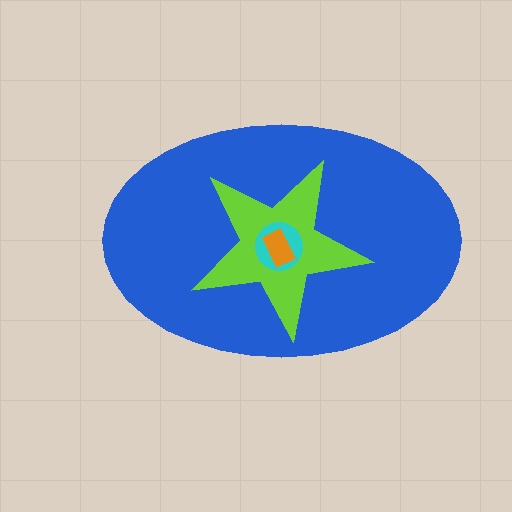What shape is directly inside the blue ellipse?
The lime star.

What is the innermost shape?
The orange rectangle.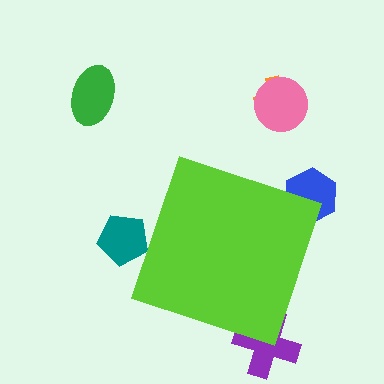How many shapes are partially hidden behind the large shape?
3 shapes are partially hidden.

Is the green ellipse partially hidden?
No, the green ellipse is fully visible.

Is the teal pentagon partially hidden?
Yes, the teal pentagon is partially hidden behind the lime diamond.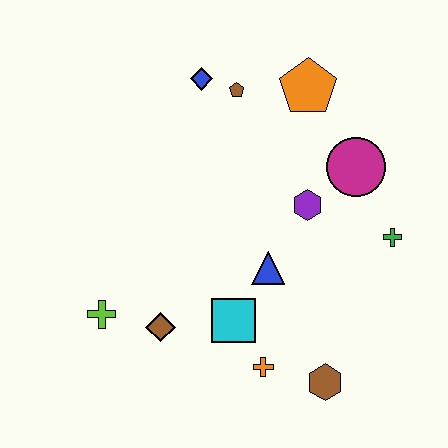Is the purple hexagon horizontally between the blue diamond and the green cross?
Yes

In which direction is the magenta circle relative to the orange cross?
The magenta circle is above the orange cross.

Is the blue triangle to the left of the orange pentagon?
Yes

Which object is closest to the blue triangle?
The cyan square is closest to the blue triangle.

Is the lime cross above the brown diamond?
Yes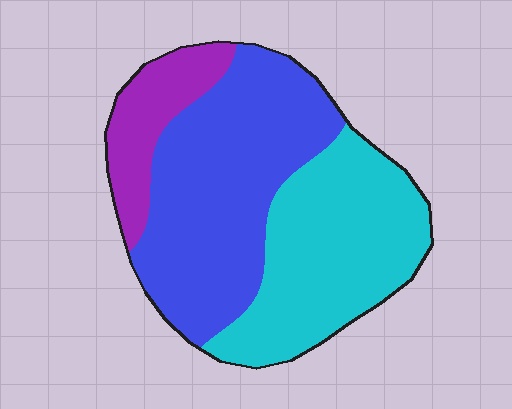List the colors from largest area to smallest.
From largest to smallest: blue, cyan, purple.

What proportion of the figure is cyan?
Cyan covers around 40% of the figure.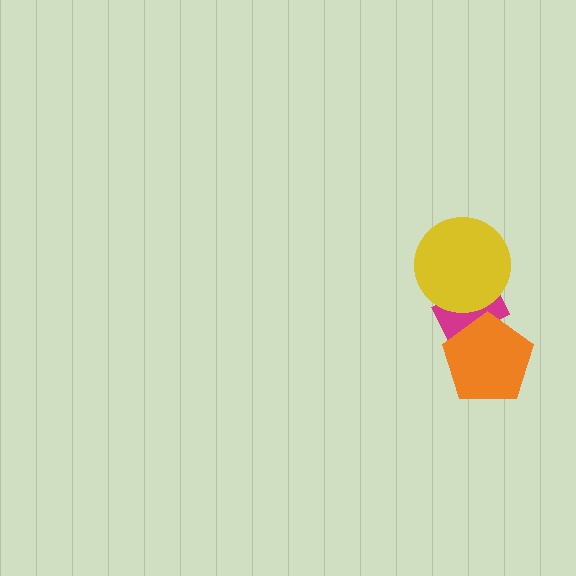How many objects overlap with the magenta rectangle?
2 objects overlap with the magenta rectangle.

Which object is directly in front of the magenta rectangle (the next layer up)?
The yellow circle is directly in front of the magenta rectangle.